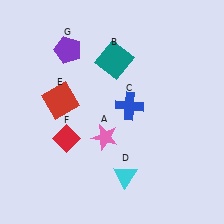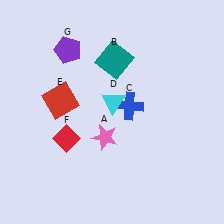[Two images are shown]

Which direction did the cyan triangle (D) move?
The cyan triangle (D) moved up.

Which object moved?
The cyan triangle (D) moved up.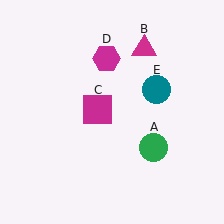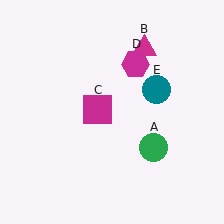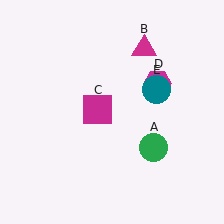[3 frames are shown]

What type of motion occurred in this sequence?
The magenta hexagon (object D) rotated clockwise around the center of the scene.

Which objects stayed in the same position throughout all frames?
Green circle (object A) and magenta triangle (object B) and magenta square (object C) and teal circle (object E) remained stationary.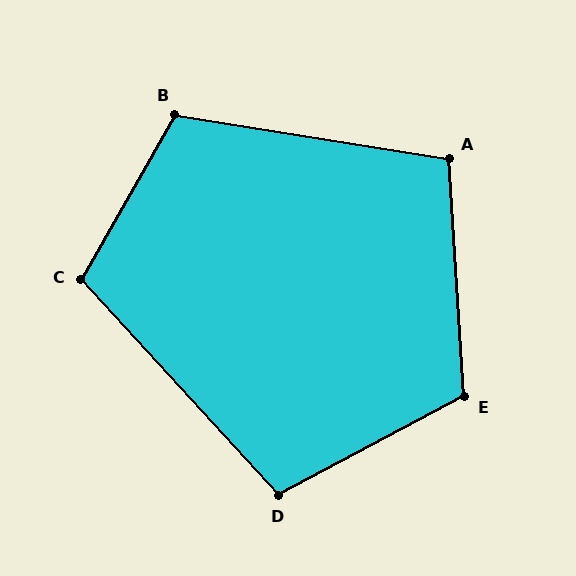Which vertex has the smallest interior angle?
A, at approximately 103 degrees.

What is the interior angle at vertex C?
Approximately 108 degrees (obtuse).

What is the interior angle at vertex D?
Approximately 105 degrees (obtuse).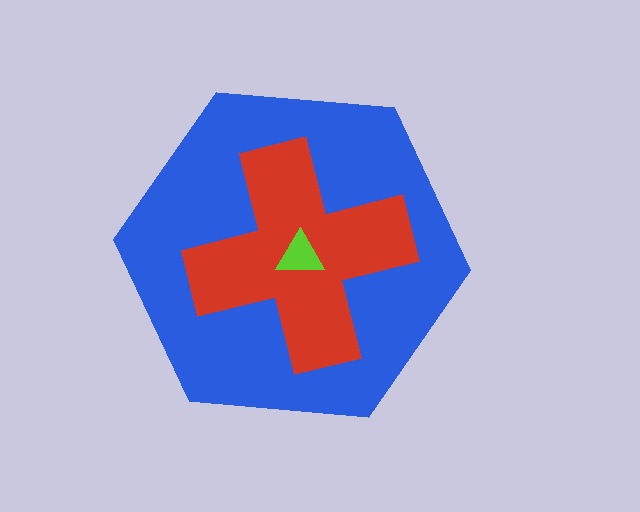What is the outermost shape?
The blue hexagon.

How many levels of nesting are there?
3.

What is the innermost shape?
The lime triangle.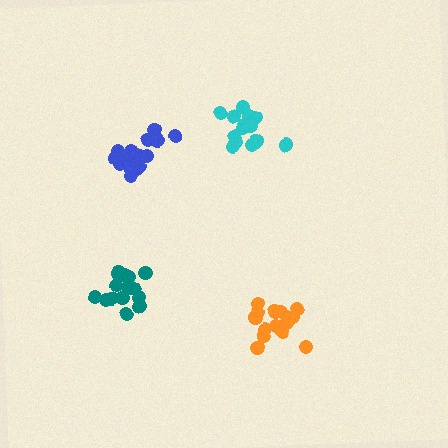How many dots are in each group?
Group 1: 15 dots, Group 2: 15 dots, Group 3: 17 dots, Group 4: 16 dots (63 total).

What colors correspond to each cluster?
The clusters are colored: teal, orange, blue, cyan.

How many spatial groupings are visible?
There are 4 spatial groupings.